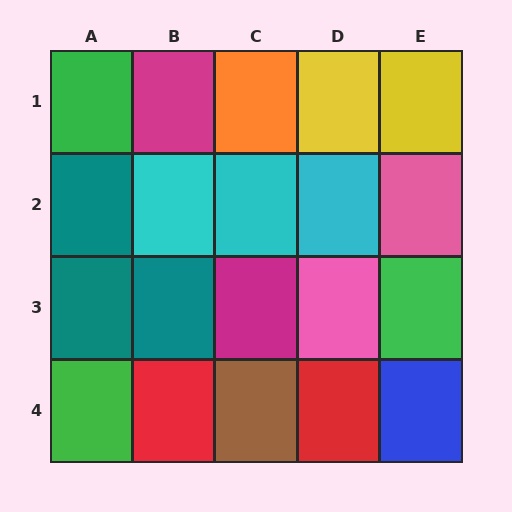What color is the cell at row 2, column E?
Pink.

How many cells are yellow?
2 cells are yellow.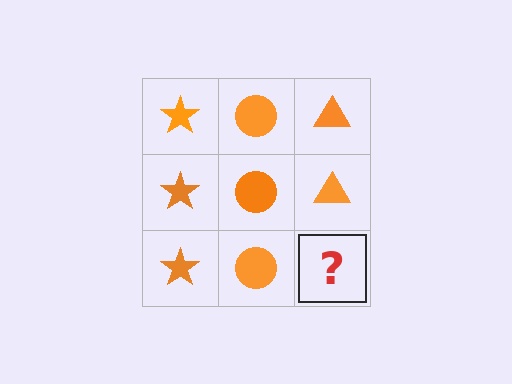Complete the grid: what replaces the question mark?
The question mark should be replaced with an orange triangle.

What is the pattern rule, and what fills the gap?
The rule is that each column has a consistent shape. The gap should be filled with an orange triangle.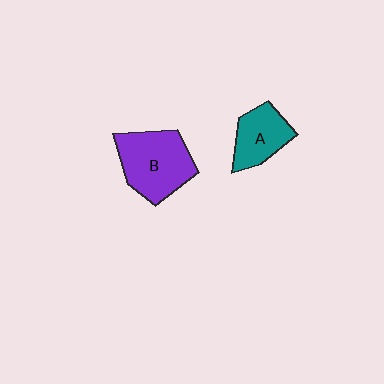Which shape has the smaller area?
Shape A (teal).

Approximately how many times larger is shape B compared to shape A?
Approximately 1.5 times.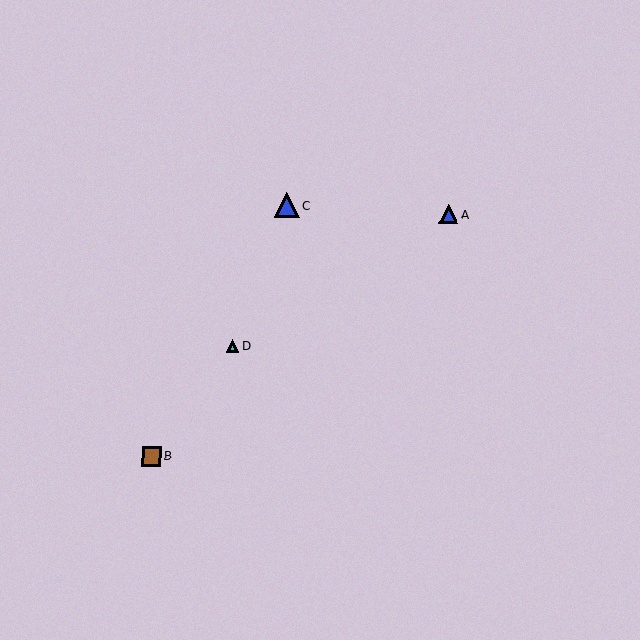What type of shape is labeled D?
Shape D is a cyan triangle.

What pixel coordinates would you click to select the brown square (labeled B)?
Click at (151, 456) to select the brown square B.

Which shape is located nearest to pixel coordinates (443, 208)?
The blue triangle (labeled A) at (449, 215) is nearest to that location.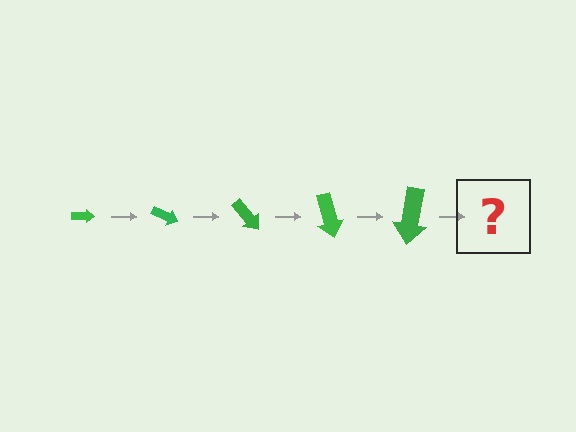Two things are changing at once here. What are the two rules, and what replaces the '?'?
The two rules are that the arrow grows larger each step and it rotates 25 degrees each step. The '?' should be an arrow, larger than the previous one and rotated 125 degrees from the start.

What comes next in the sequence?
The next element should be an arrow, larger than the previous one and rotated 125 degrees from the start.